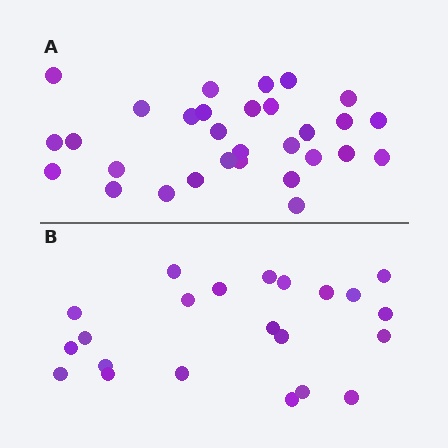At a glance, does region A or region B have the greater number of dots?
Region A (the top region) has more dots.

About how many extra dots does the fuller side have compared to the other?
Region A has roughly 8 or so more dots than region B.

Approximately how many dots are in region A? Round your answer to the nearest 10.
About 30 dots.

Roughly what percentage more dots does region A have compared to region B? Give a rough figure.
About 35% more.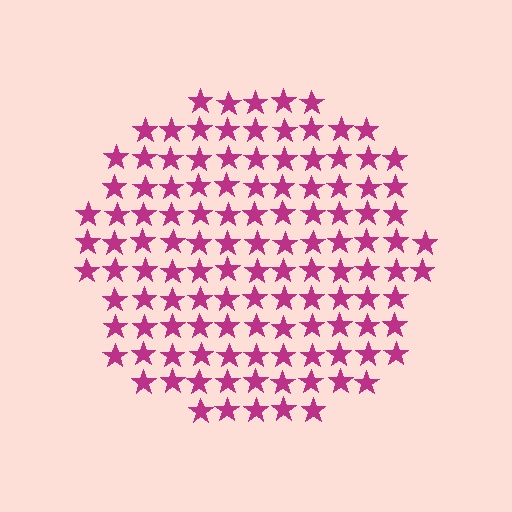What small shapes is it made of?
It is made of small stars.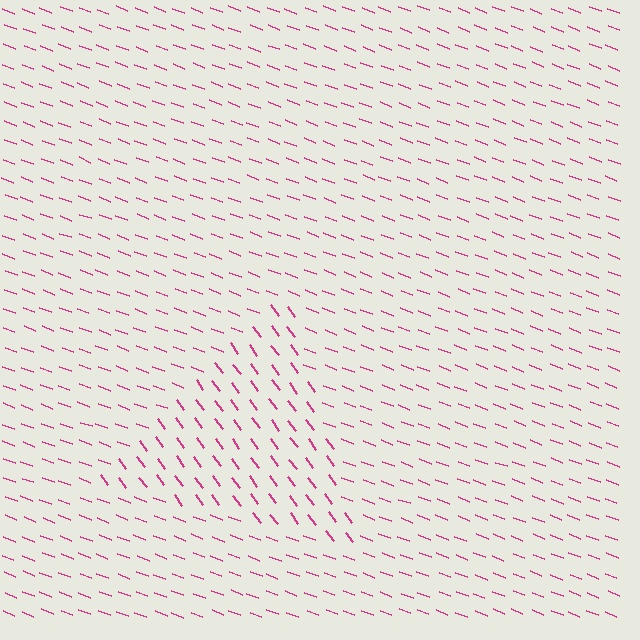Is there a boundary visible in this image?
Yes, there is a texture boundary formed by a change in line orientation.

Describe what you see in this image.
The image is filled with small magenta line segments. A triangle region in the image has lines oriented differently from the surrounding lines, creating a visible texture boundary.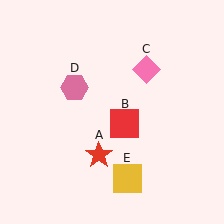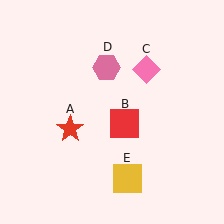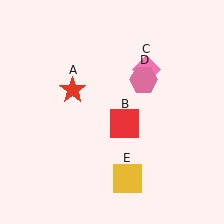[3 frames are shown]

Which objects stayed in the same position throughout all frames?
Red square (object B) and pink diamond (object C) and yellow square (object E) remained stationary.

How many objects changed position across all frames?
2 objects changed position: red star (object A), pink hexagon (object D).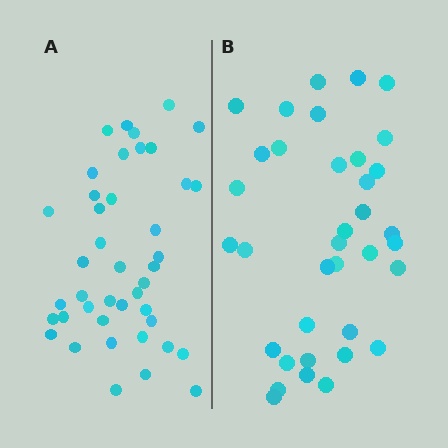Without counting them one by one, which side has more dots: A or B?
Region A (the left region) has more dots.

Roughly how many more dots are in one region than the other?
Region A has about 6 more dots than region B.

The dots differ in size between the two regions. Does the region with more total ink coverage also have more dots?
No. Region B has more total ink coverage because its dots are larger, but region A actually contains more individual dots. Total area can be misleading — the number of items is what matters here.